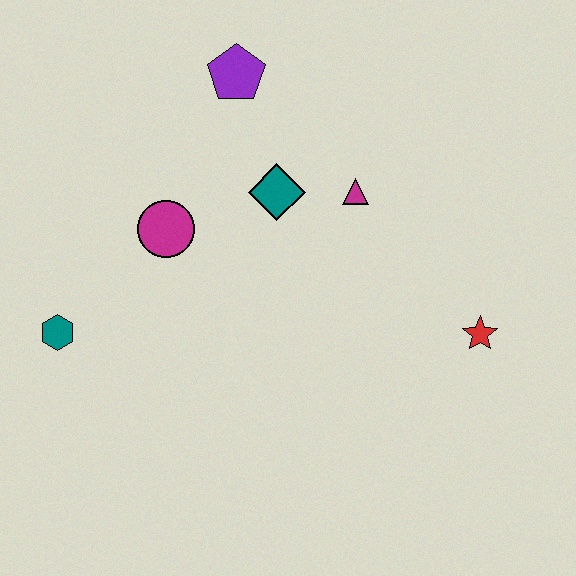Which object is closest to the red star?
The magenta triangle is closest to the red star.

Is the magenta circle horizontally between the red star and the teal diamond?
No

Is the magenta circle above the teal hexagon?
Yes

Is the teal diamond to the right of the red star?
No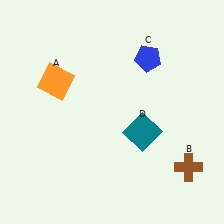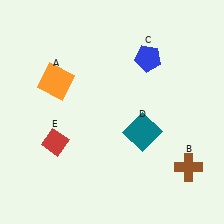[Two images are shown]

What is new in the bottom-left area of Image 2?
A red diamond (E) was added in the bottom-left area of Image 2.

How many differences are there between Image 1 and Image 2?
There is 1 difference between the two images.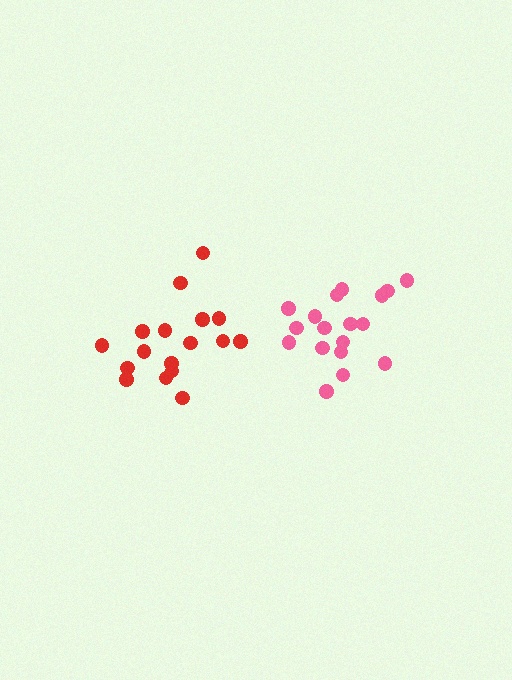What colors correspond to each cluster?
The clusters are colored: red, pink.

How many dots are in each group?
Group 1: 17 dots, Group 2: 18 dots (35 total).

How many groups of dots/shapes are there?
There are 2 groups.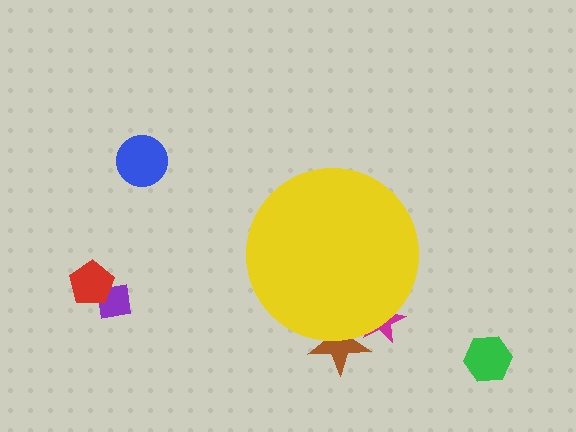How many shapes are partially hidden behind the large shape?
2 shapes are partially hidden.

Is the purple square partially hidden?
No, the purple square is fully visible.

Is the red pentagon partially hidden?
No, the red pentagon is fully visible.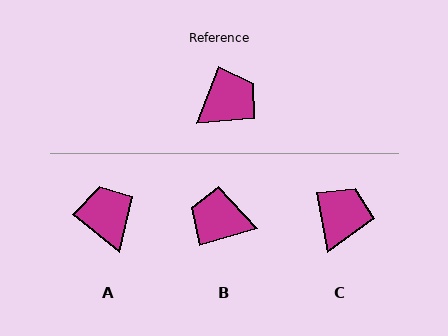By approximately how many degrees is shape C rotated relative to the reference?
Approximately 31 degrees counter-clockwise.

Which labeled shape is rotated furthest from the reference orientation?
B, about 127 degrees away.